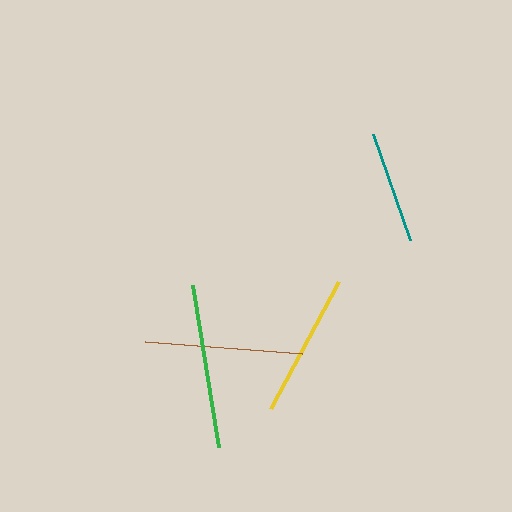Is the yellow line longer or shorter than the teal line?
The yellow line is longer than the teal line.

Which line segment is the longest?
The green line is the longest at approximately 164 pixels.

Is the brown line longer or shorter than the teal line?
The brown line is longer than the teal line.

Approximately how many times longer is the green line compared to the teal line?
The green line is approximately 1.5 times the length of the teal line.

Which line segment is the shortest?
The teal line is the shortest at approximately 112 pixels.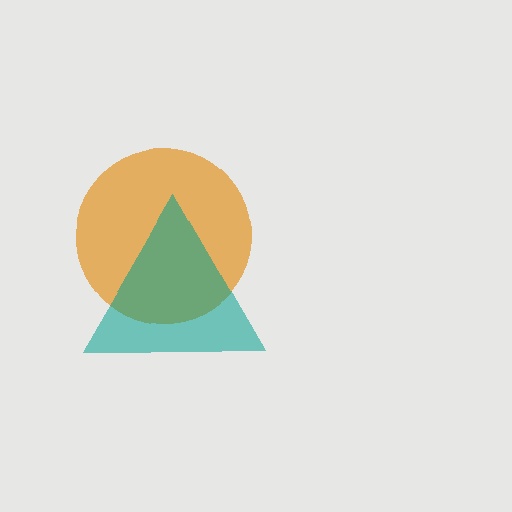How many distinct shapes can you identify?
There are 2 distinct shapes: an orange circle, a teal triangle.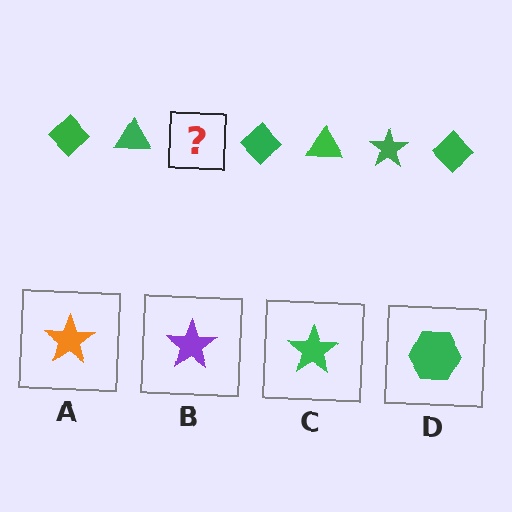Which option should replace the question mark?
Option C.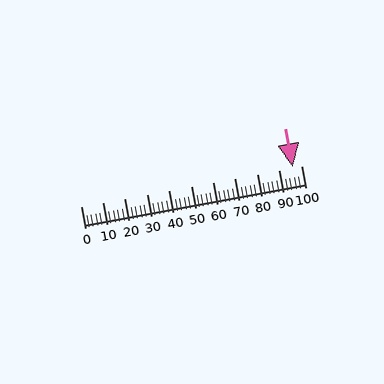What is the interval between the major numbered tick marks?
The major tick marks are spaced 10 units apart.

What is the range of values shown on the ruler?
The ruler shows values from 0 to 100.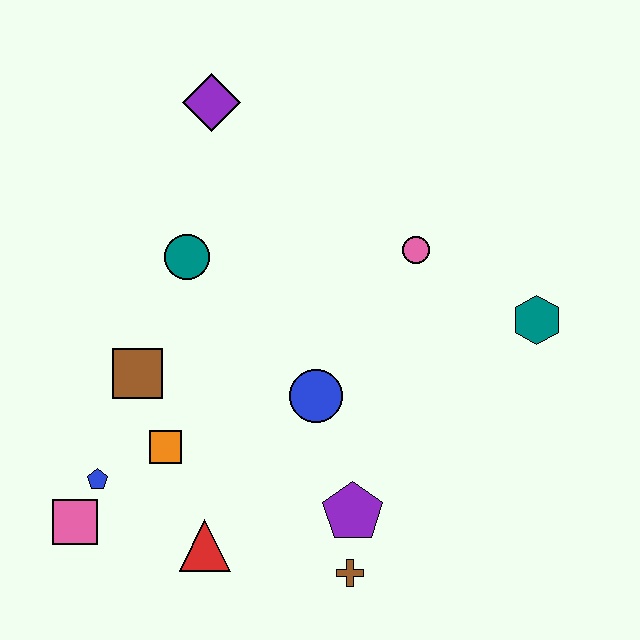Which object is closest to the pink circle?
The teal hexagon is closest to the pink circle.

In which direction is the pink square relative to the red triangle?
The pink square is to the left of the red triangle.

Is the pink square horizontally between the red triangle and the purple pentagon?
No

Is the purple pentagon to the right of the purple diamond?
Yes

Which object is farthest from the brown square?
The teal hexagon is farthest from the brown square.